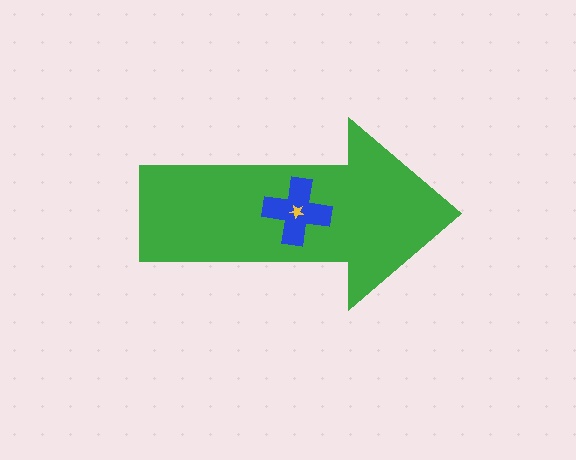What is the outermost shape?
The green arrow.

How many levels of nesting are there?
3.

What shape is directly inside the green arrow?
The blue cross.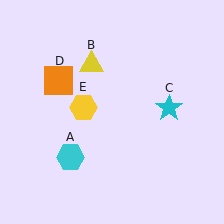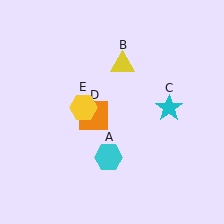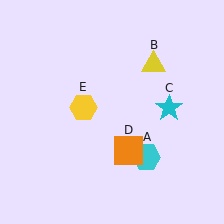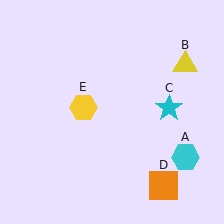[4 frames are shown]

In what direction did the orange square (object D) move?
The orange square (object D) moved down and to the right.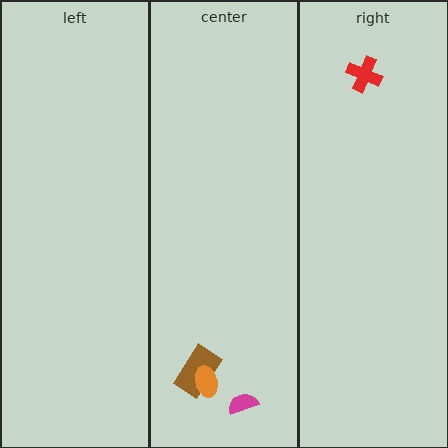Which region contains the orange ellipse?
The center region.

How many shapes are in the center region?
3.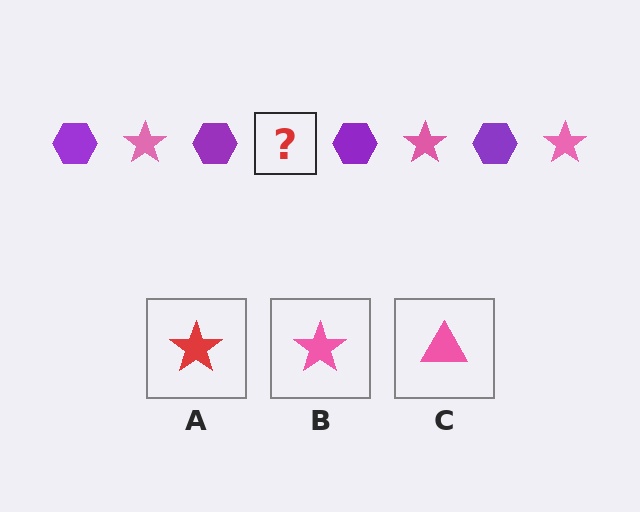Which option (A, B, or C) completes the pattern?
B.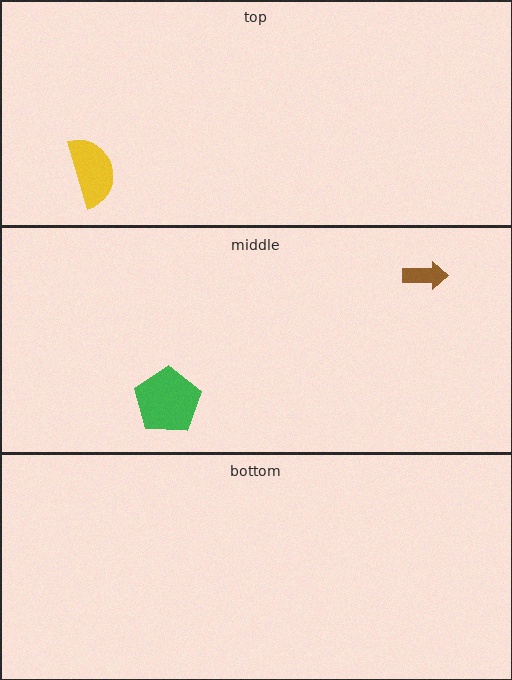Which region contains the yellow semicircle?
The top region.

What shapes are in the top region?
The yellow semicircle.